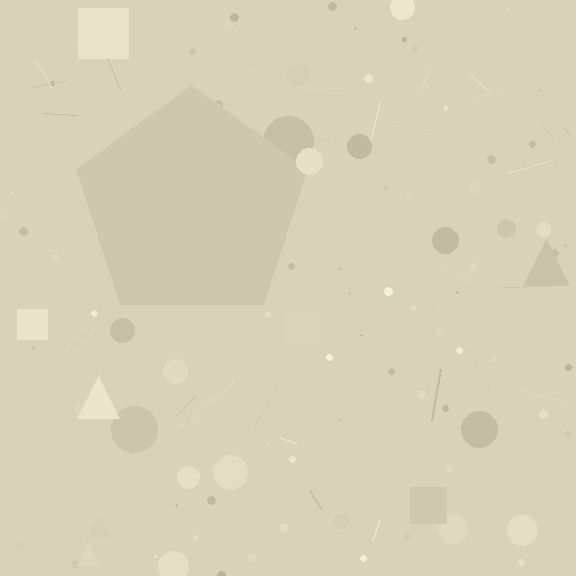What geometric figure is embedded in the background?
A pentagon is embedded in the background.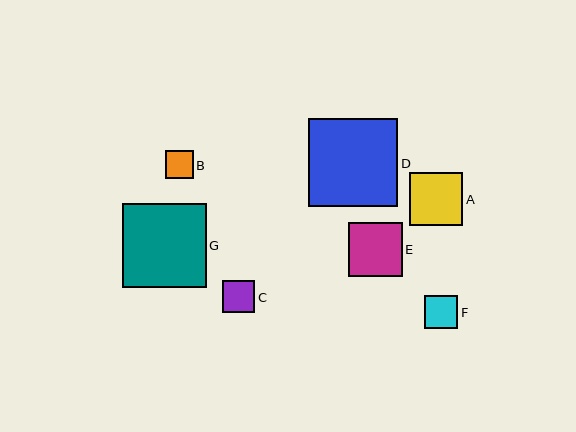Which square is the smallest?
Square B is the smallest with a size of approximately 27 pixels.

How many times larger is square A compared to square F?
Square A is approximately 1.6 times the size of square F.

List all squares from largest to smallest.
From largest to smallest: D, G, E, A, F, C, B.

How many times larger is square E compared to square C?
Square E is approximately 1.7 times the size of square C.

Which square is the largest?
Square D is the largest with a size of approximately 89 pixels.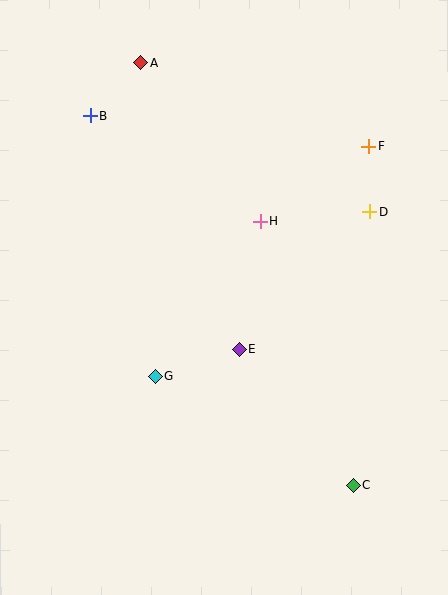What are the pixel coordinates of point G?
Point G is at (155, 376).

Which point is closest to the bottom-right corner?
Point C is closest to the bottom-right corner.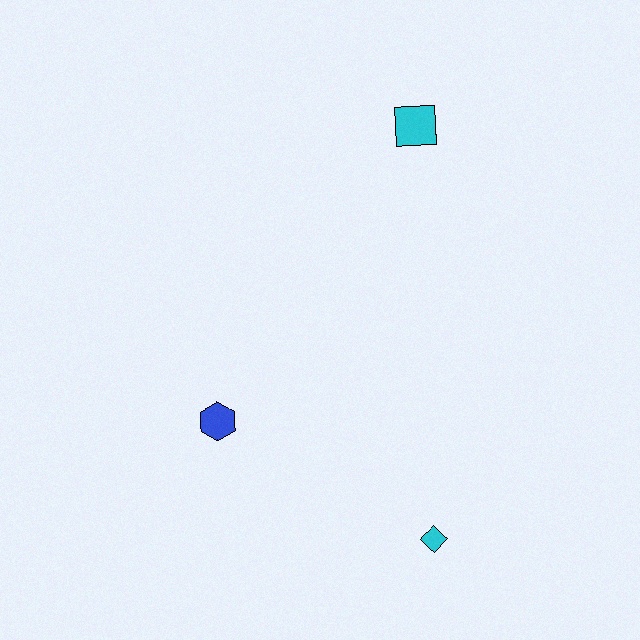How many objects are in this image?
There are 3 objects.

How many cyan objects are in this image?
There are 2 cyan objects.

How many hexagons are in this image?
There is 1 hexagon.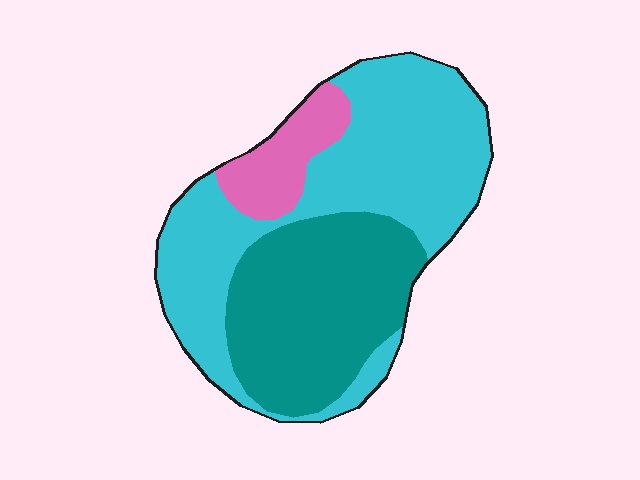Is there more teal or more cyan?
Cyan.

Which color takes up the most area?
Cyan, at roughly 50%.